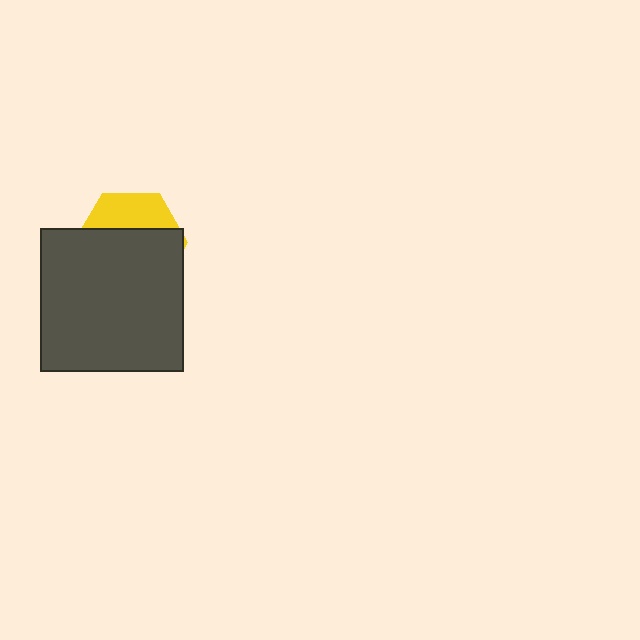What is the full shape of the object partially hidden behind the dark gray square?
The partially hidden object is a yellow hexagon.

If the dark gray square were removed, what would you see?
You would see the complete yellow hexagon.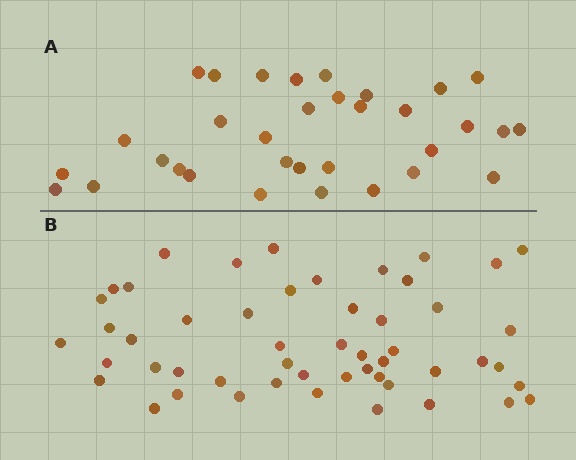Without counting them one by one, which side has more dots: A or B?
Region B (the bottom region) has more dots.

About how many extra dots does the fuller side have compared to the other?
Region B has approximately 20 more dots than region A.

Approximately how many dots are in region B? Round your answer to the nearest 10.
About 50 dots. (The exact count is 51, which rounds to 50.)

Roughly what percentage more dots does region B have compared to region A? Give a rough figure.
About 55% more.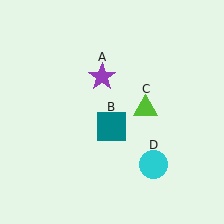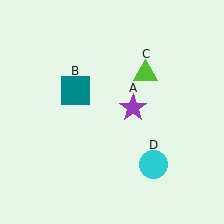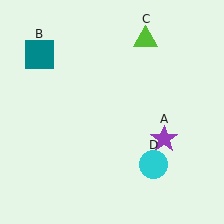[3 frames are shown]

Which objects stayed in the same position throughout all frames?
Cyan circle (object D) remained stationary.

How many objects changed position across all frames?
3 objects changed position: purple star (object A), teal square (object B), lime triangle (object C).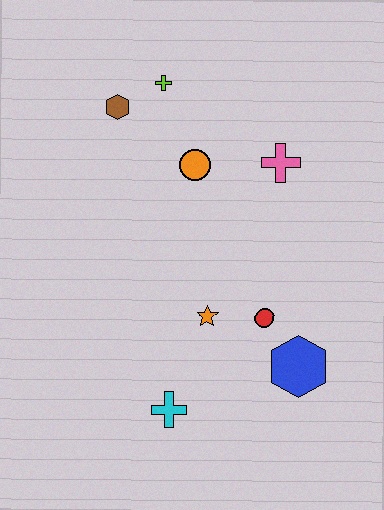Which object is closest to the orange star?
The red circle is closest to the orange star.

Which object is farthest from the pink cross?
The cyan cross is farthest from the pink cross.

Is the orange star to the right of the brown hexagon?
Yes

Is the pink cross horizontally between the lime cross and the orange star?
No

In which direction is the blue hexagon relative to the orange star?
The blue hexagon is to the right of the orange star.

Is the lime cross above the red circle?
Yes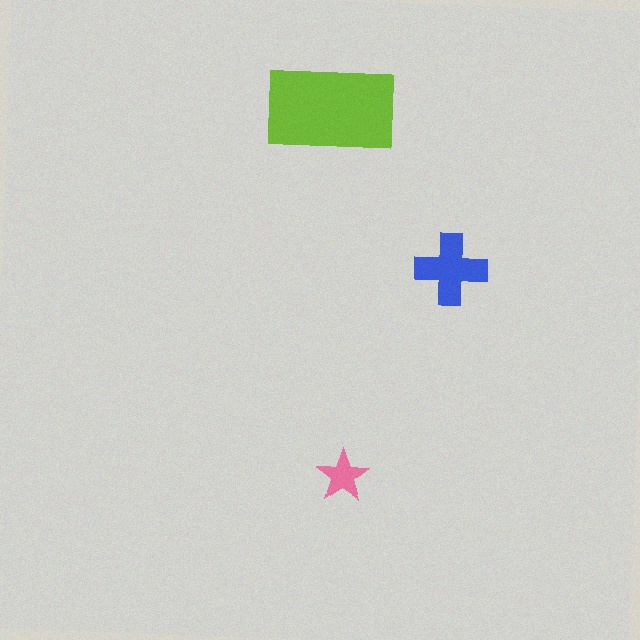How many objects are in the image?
There are 3 objects in the image.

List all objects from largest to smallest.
The lime rectangle, the blue cross, the pink star.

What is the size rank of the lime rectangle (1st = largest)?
1st.